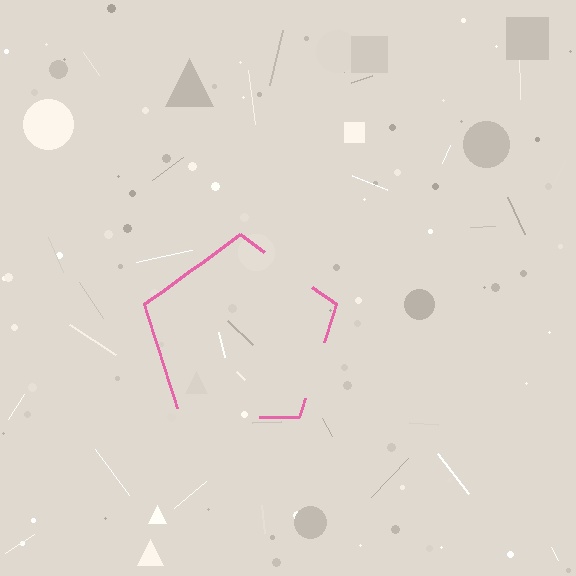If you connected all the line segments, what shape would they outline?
They would outline a pentagon.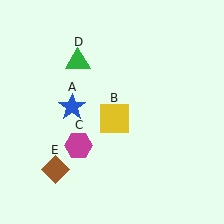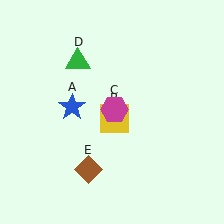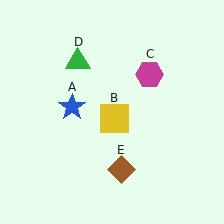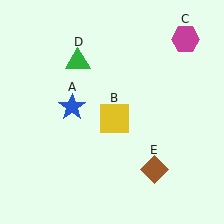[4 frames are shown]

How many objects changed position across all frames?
2 objects changed position: magenta hexagon (object C), brown diamond (object E).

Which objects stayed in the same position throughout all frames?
Blue star (object A) and yellow square (object B) and green triangle (object D) remained stationary.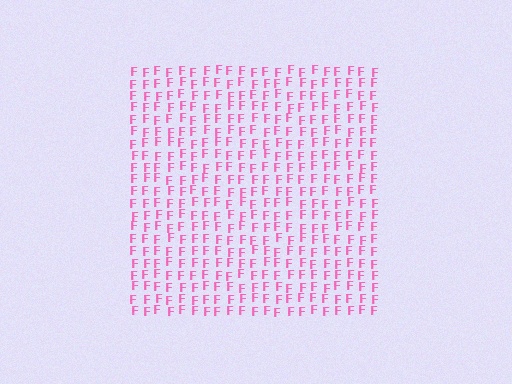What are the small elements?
The small elements are letter F's.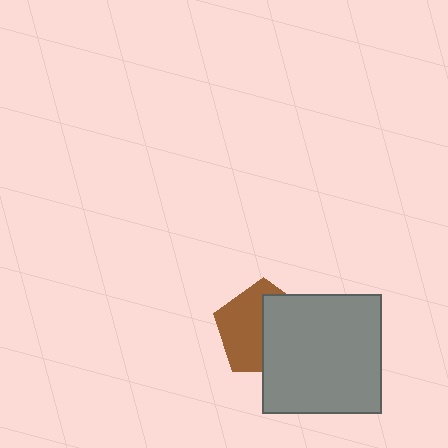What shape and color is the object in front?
The object in front is a gray square.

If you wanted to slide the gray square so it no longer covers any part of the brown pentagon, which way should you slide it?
Slide it right — that is the most direct way to separate the two shapes.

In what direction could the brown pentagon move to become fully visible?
The brown pentagon could move left. That would shift it out from behind the gray square entirely.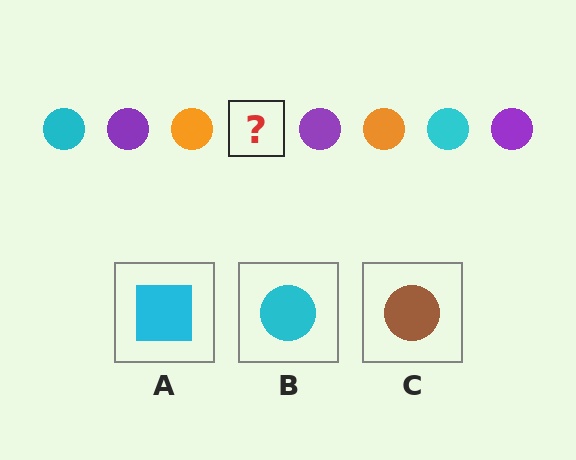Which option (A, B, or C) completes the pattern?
B.